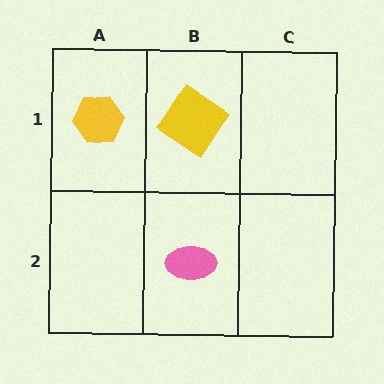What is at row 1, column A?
A yellow hexagon.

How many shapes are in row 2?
1 shape.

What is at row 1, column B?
A yellow diamond.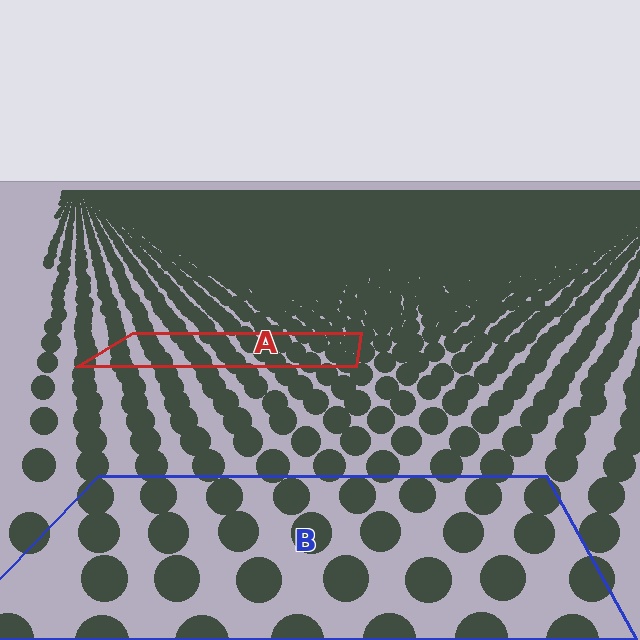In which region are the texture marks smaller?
The texture marks are smaller in region A, because it is farther away.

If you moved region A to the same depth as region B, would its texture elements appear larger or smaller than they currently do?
They would appear larger. At a closer depth, the same texture elements are projected at a bigger on-screen size.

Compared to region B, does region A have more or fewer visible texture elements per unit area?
Region A has more texture elements per unit area — they are packed more densely because it is farther away.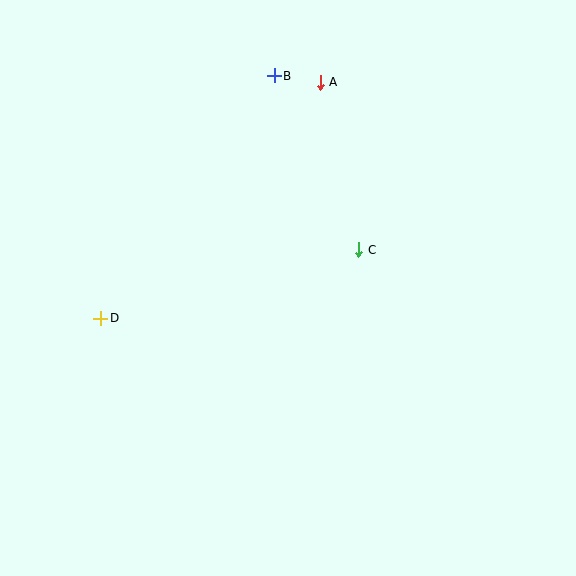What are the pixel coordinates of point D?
Point D is at (101, 319).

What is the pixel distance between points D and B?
The distance between D and B is 298 pixels.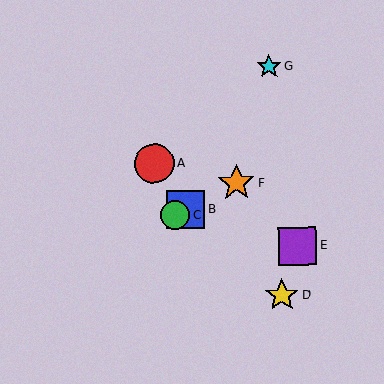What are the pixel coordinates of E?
Object E is at (297, 246).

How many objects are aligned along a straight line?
3 objects (B, C, F) are aligned along a straight line.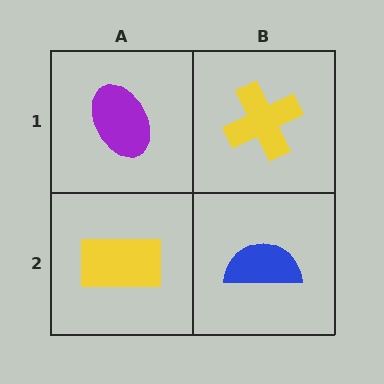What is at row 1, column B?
A yellow cross.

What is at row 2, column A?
A yellow rectangle.